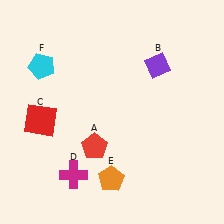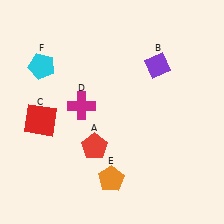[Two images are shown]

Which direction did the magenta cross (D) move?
The magenta cross (D) moved up.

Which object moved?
The magenta cross (D) moved up.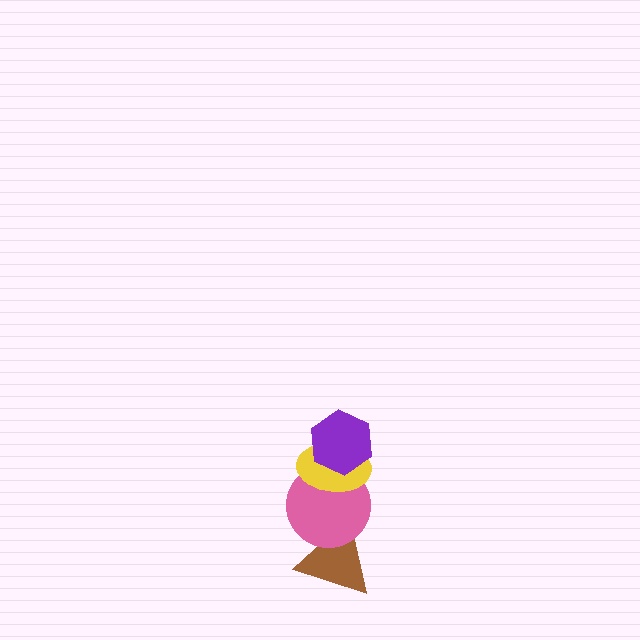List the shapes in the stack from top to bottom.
From top to bottom: the purple hexagon, the yellow ellipse, the pink circle, the brown triangle.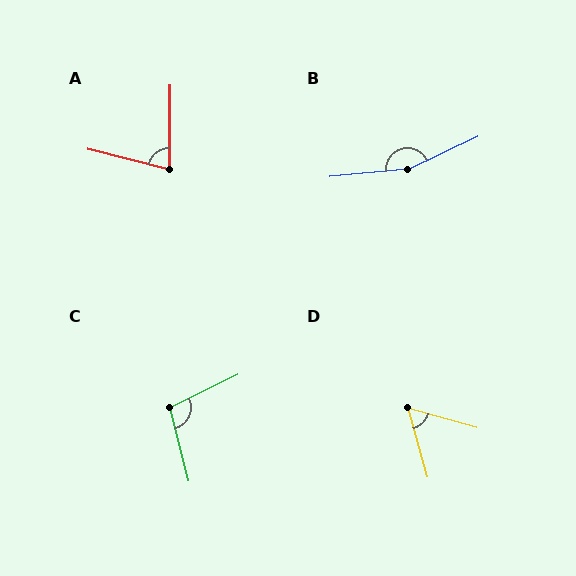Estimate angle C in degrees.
Approximately 102 degrees.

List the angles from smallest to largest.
D (58°), A (77°), C (102°), B (160°).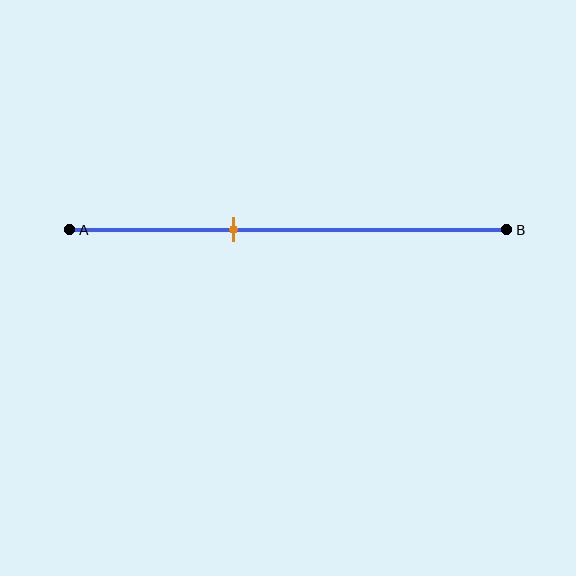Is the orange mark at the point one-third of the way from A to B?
No, the mark is at about 35% from A, not at the 33% one-third point.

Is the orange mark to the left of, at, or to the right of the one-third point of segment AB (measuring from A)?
The orange mark is to the right of the one-third point of segment AB.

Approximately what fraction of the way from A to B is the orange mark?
The orange mark is approximately 35% of the way from A to B.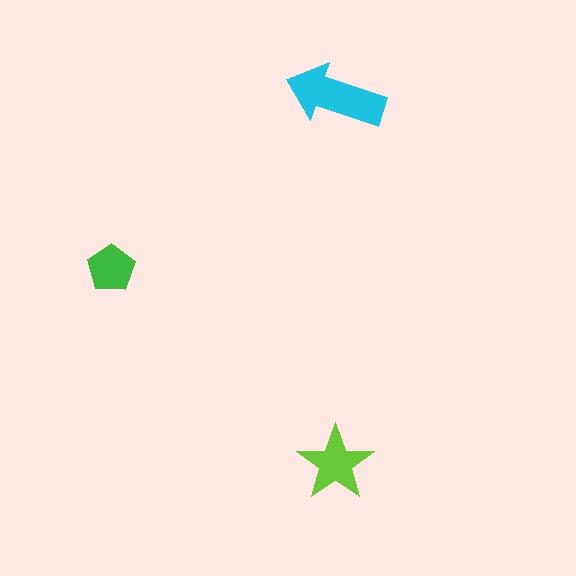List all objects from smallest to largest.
The green pentagon, the lime star, the cyan arrow.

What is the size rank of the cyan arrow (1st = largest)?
1st.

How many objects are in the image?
There are 3 objects in the image.